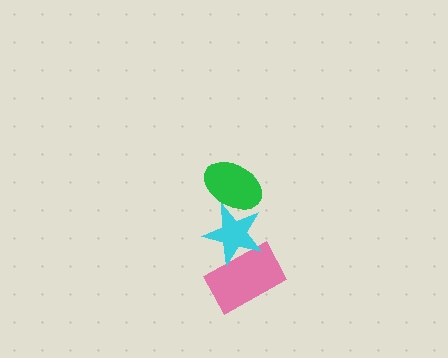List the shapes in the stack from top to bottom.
From top to bottom: the green ellipse, the cyan star, the pink rectangle.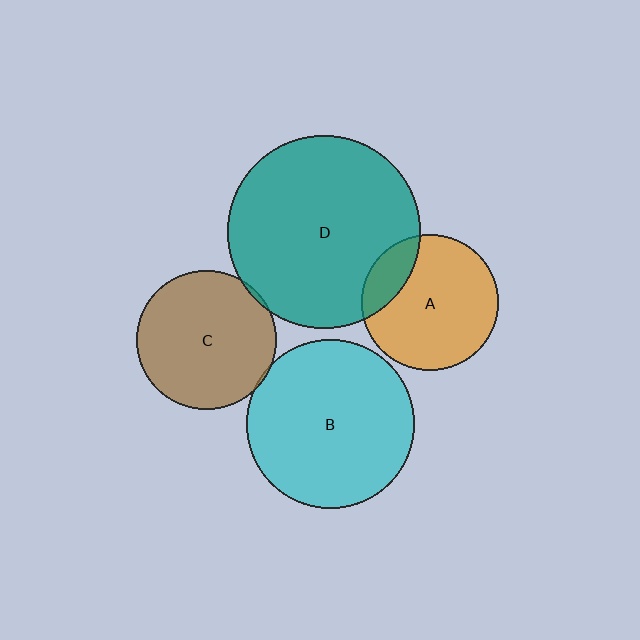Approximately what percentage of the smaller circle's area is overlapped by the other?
Approximately 5%.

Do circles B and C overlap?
Yes.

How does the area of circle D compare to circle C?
Approximately 1.9 times.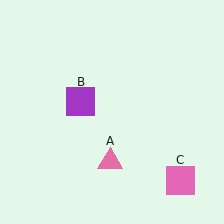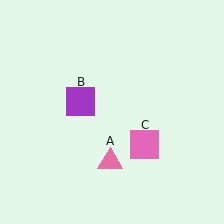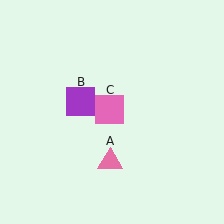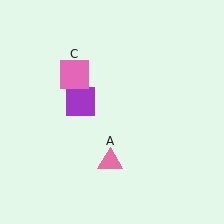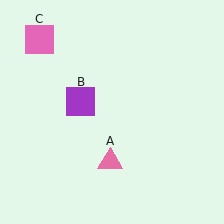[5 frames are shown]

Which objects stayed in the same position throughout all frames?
Pink triangle (object A) and purple square (object B) remained stationary.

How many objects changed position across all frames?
1 object changed position: pink square (object C).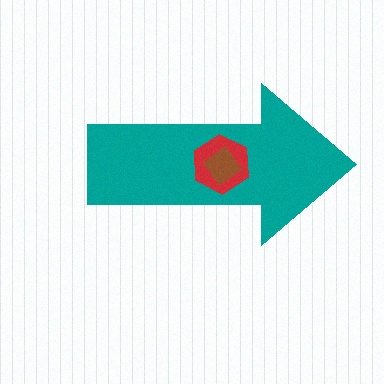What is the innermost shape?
The brown diamond.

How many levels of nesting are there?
3.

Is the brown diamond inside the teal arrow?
Yes.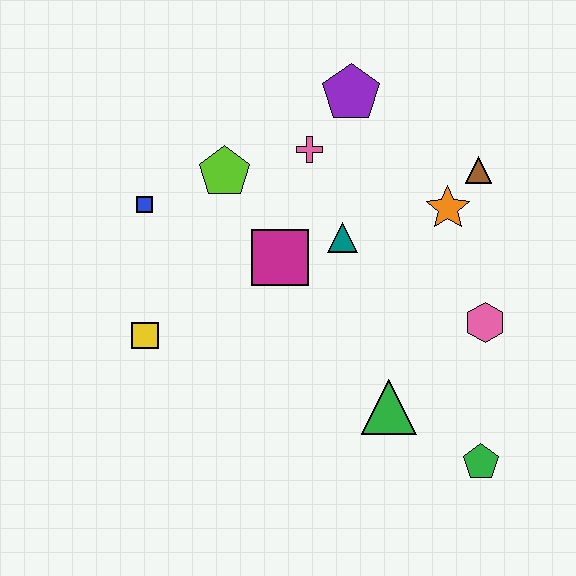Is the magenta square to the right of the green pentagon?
No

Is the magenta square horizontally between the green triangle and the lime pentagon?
Yes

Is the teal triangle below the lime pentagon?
Yes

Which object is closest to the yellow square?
The blue square is closest to the yellow square.